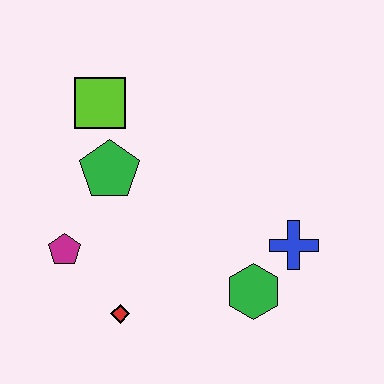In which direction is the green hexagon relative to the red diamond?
The green hexagon is to the right of the red diamond.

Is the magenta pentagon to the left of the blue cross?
Yes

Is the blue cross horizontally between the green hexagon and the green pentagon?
No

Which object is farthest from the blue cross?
The lime square is farthest from the blue cross.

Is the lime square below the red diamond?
No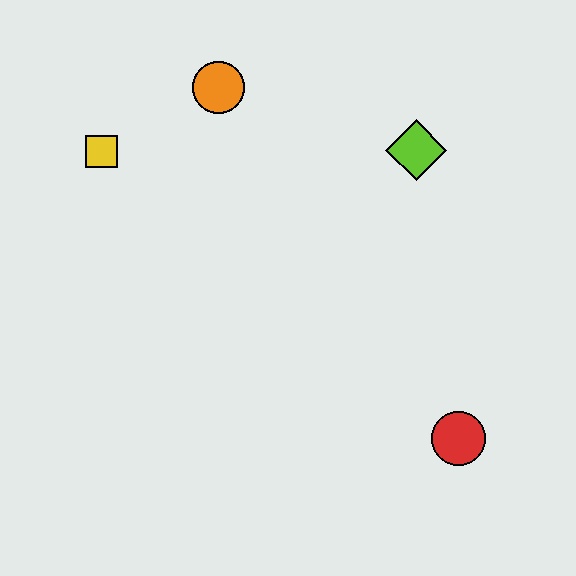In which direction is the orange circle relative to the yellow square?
The orange circle is to the right of the yellow square.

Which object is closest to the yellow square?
The orange circle is closest to the yellow square.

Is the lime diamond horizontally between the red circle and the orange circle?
Yes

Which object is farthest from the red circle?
The yellow square is farthest from the red circle.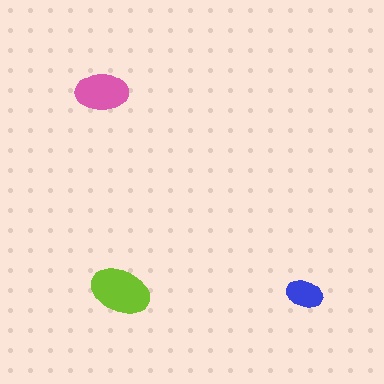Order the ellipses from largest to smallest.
the lime one, the pink one, the blue one.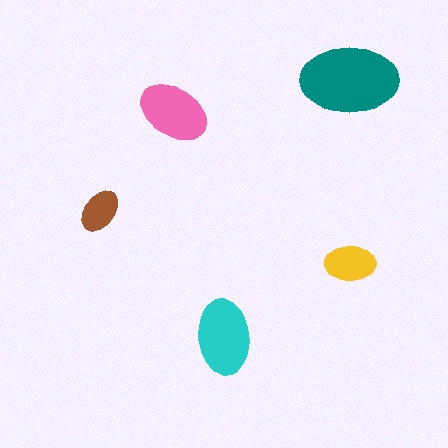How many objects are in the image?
There are 5 objects in the image.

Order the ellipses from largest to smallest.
the teal one, the cyan one, the pink one, the yellow one, the brown one.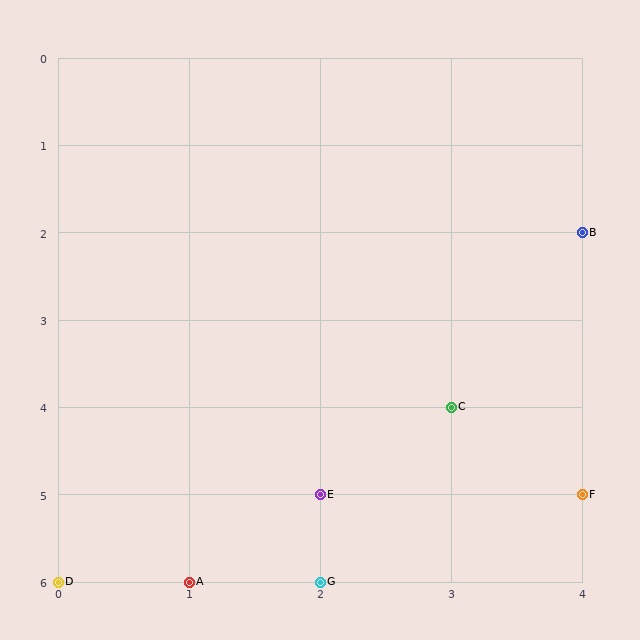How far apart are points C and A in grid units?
Points C and A are 2 columns and 2 rows apart (about 2.8 grid units diagonally).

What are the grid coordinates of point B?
Point B is at grid coordinates (4, 2).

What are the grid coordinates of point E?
Point E is at grid coordinates (2, 5).